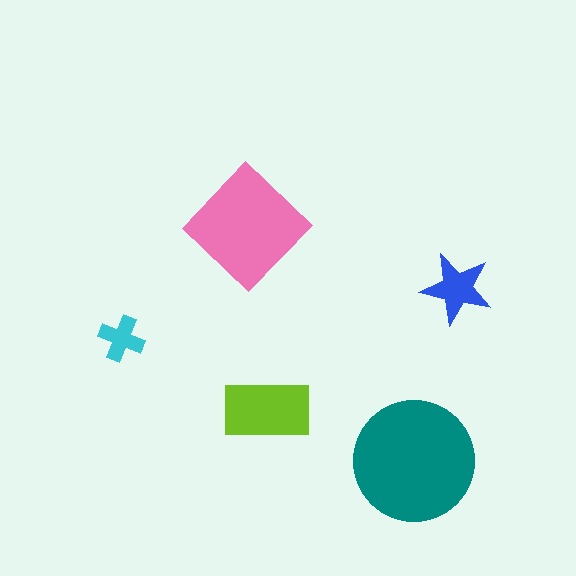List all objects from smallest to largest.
The cyan cross, the blue star, the lime rectangle, the pink diamond, the teal circle.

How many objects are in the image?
There are 5 objects in the image.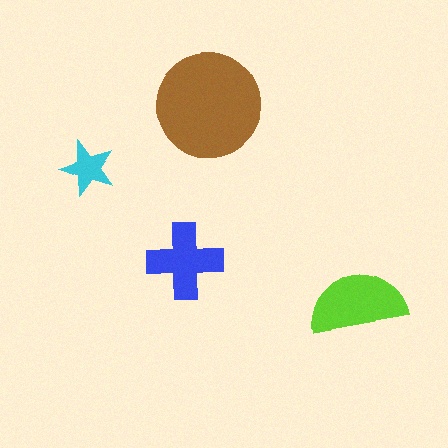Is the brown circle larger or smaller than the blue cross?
Larger.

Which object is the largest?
The brown circle.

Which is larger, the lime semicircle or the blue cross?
The lime semicircle.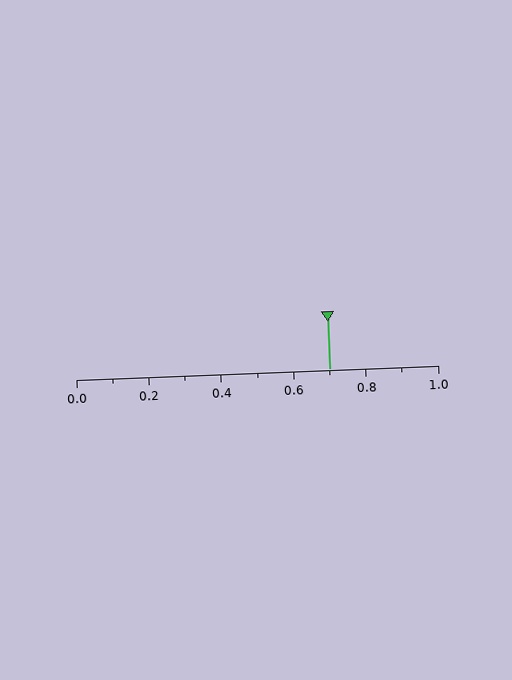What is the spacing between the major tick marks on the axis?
The major ticks are spaced 0.2 apart.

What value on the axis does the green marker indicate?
The marker indicates approximately 0.7.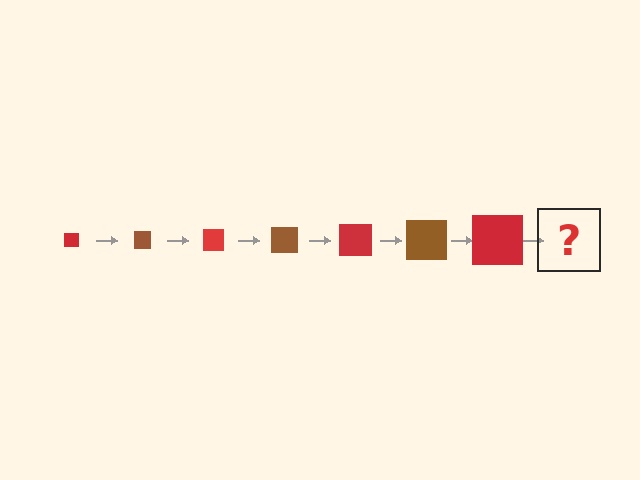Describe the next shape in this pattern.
It should be a brown square, larger than the previous one.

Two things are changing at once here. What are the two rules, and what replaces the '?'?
The two rules are that the square grows larger each step and the color cycles through red and brown. The '?' should be a brown square, larger than the previous one.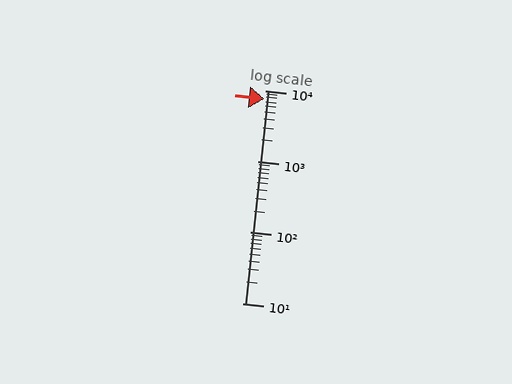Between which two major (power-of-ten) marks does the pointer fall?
The pointer is between 1000 and 10000.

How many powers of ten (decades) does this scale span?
The scale spans 3 decades, from 10 to 10000.